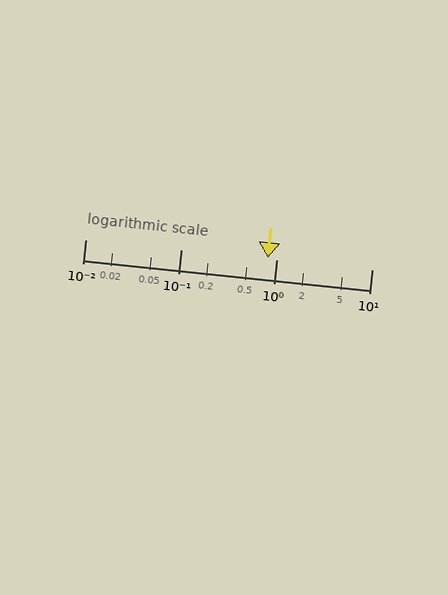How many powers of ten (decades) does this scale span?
The scale spans 3 decades, from 0.01 to 10.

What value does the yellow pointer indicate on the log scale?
The pointer indicates approximately 0.81.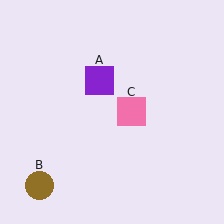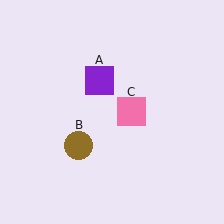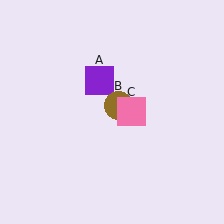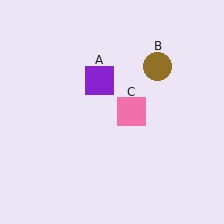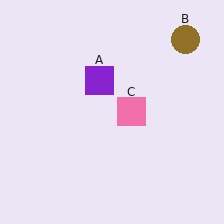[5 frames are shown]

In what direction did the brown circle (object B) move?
The brown circle (object B) moved up and to the right.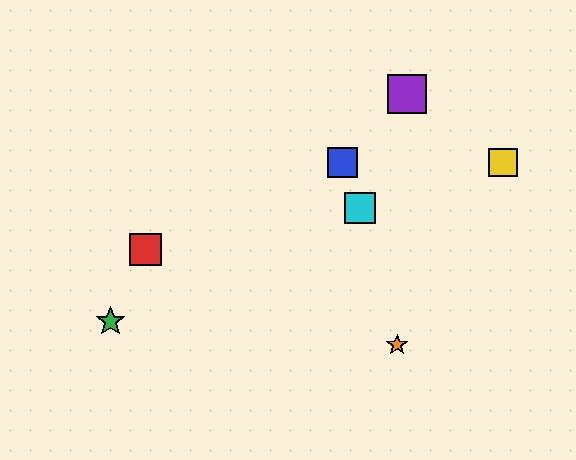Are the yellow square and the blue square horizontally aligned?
Yes, both are at y≈163.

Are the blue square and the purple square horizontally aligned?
No, the blue square is at y≈163 and the purple square is at y≈94.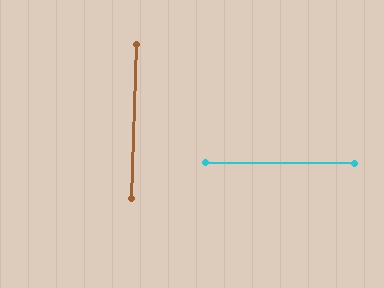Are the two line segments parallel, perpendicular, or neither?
Perpendicular — they meet at approximately 89°.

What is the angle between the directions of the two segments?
Approximately 89 degrees.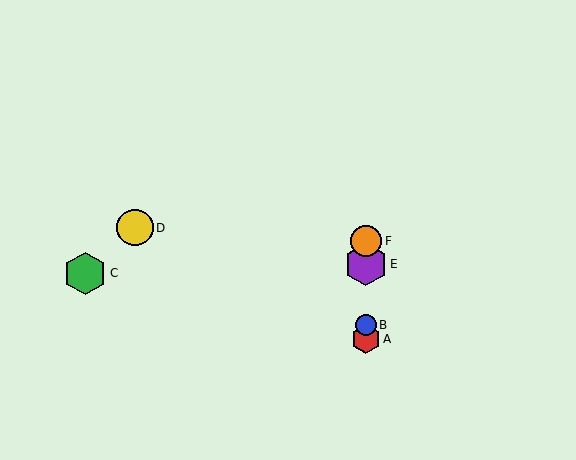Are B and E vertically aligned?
Yes, both are at x≈366.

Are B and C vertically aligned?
No, B is at x≈366 and C is at x≈85.